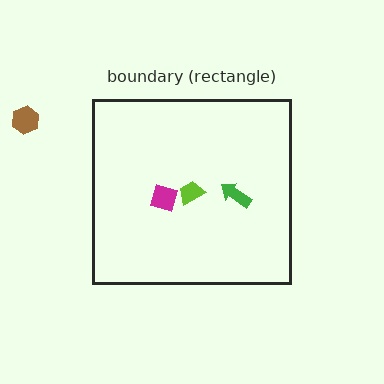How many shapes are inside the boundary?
3 inside, 1 outside.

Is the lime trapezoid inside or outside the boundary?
Inside.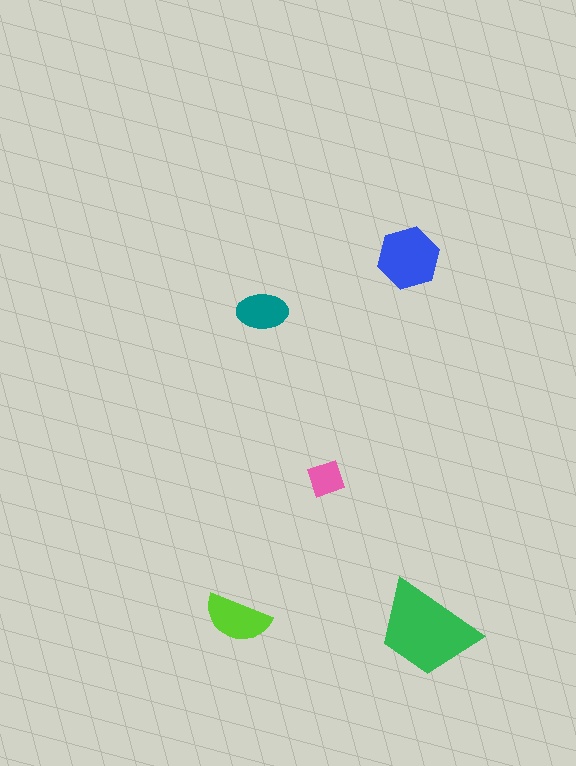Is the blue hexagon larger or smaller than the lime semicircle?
Larger.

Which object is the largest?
The green trapezoid.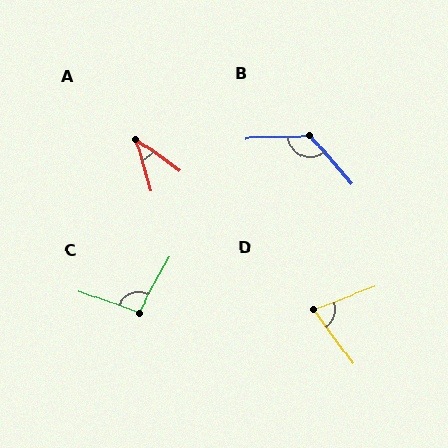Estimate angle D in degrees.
Approximately 74 degrees.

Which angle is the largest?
B, at approximately 129 degrees.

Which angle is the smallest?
A, at approximately 37 degrees.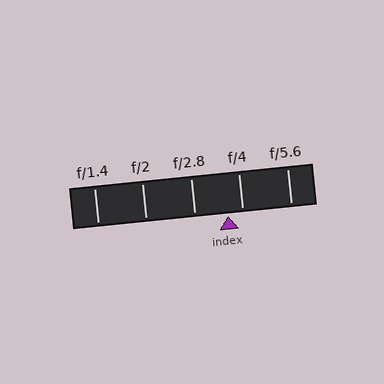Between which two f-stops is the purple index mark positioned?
The index mark is between f/2.8 and f/4.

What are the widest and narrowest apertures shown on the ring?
The widest aperture shown is f/1.4 and the narrowest is f/5.6.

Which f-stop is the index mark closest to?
The index mark is closest to f/4.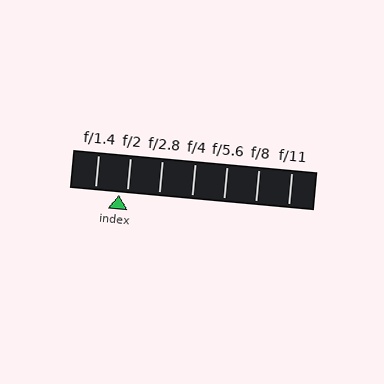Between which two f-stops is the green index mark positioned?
The index mark is between f/1.4 and f/2.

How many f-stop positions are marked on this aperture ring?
There are 7 f-stop positions marked.